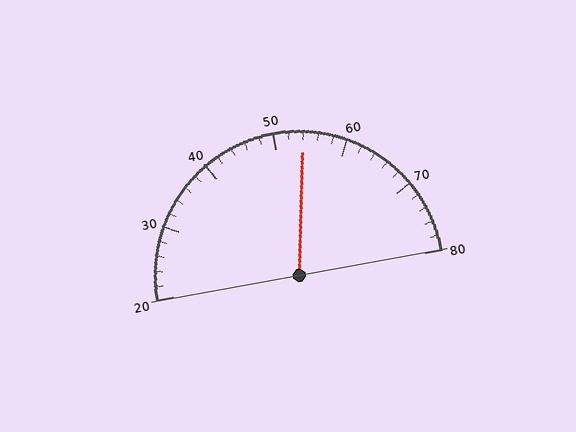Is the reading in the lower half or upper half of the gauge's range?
The reading is in the upper half of the range (20 to 80).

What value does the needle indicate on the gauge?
The needle indicates approximately 54.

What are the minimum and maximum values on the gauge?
The gauge ranges from 20 to 80.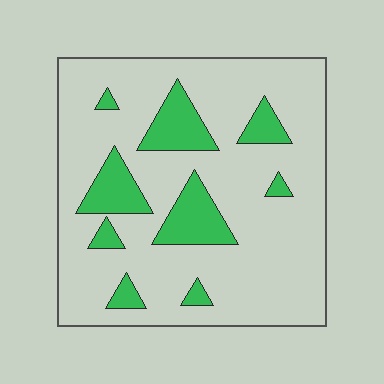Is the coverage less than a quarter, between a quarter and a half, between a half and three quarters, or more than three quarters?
Less than a quarter.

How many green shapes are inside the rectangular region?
9.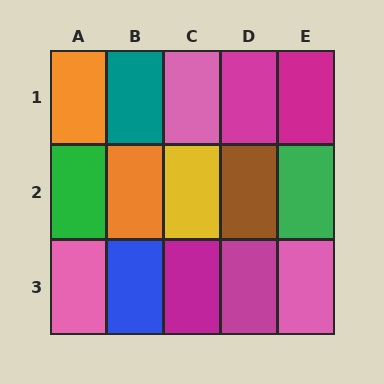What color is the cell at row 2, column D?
Brown.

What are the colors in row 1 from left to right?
Orange, teal, pink, magenta, magenta.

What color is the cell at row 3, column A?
Pink.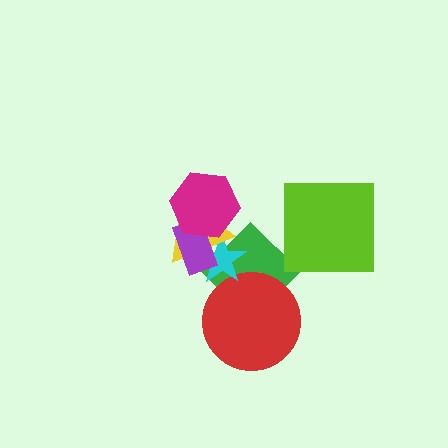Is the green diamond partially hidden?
Yes, it is partially covered by another shape.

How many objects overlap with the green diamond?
4 objects overlap with the green diamond.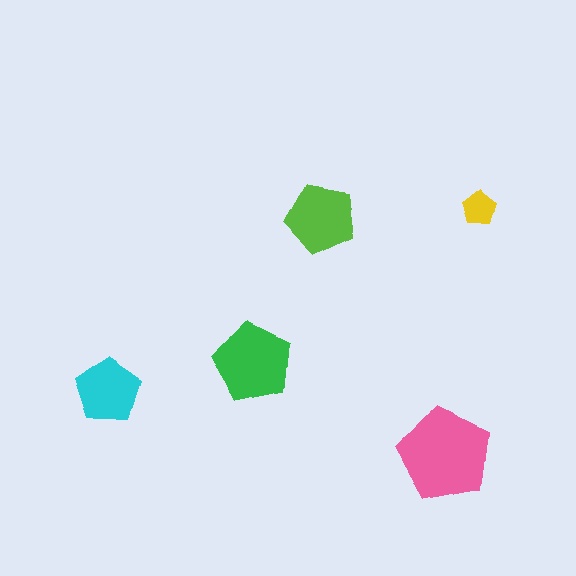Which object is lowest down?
The pink pentagon is bottommost.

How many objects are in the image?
There are 5 objects in the image.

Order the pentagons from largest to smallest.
the pink one, the green one, the lime one, the cyan one, the yellow one.